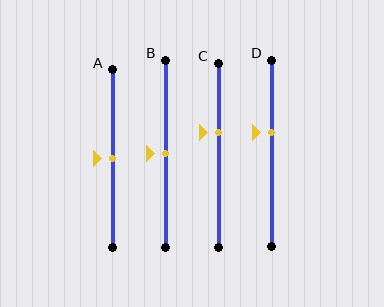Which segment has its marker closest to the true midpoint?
Segment A has its marker closest to the true midpoint.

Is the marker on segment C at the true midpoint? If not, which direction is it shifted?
No, the marker on segment C is shifted upward by about 12% of the segment length.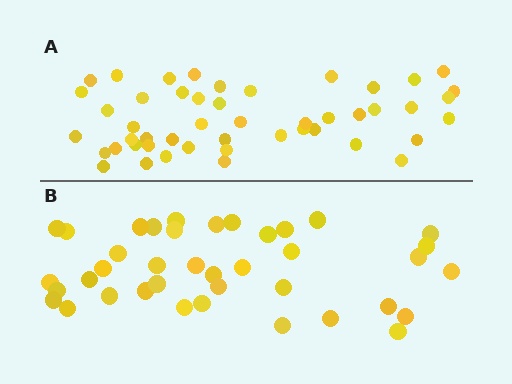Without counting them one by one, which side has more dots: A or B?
Region A (the top region) has more dots.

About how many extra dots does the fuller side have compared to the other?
Region A has roughly 8 or so more dots than region B.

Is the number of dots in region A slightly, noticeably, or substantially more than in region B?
Region A has only slightly more — the two regions are fairly close. The ratio is roughly 1.2 to 1.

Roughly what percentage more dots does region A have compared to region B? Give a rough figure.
About 25% more.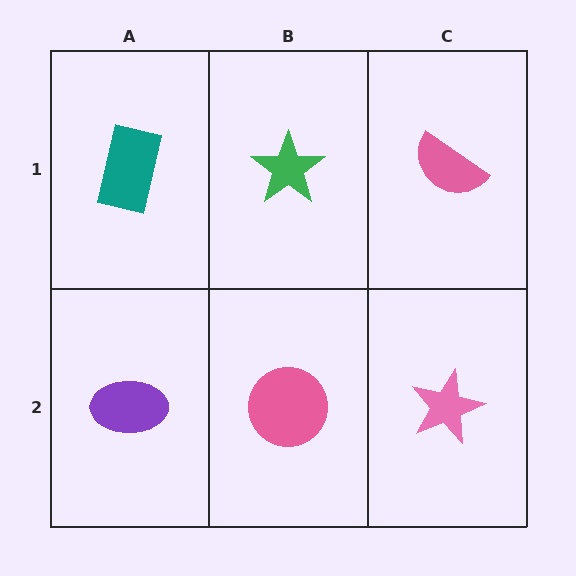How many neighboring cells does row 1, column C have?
2.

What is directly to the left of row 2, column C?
A pink circle.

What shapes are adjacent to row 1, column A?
A purple ellipse (row 2, column A), a green star (row 1, column B).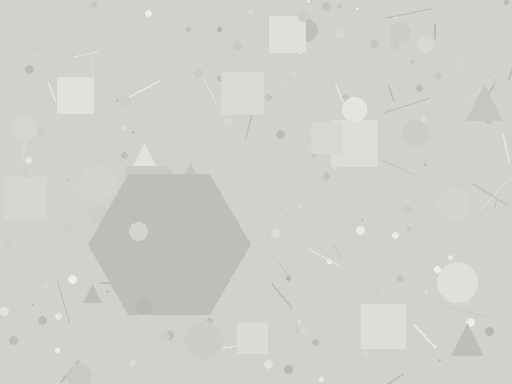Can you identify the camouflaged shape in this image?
The camouflaged shape is a hexagon.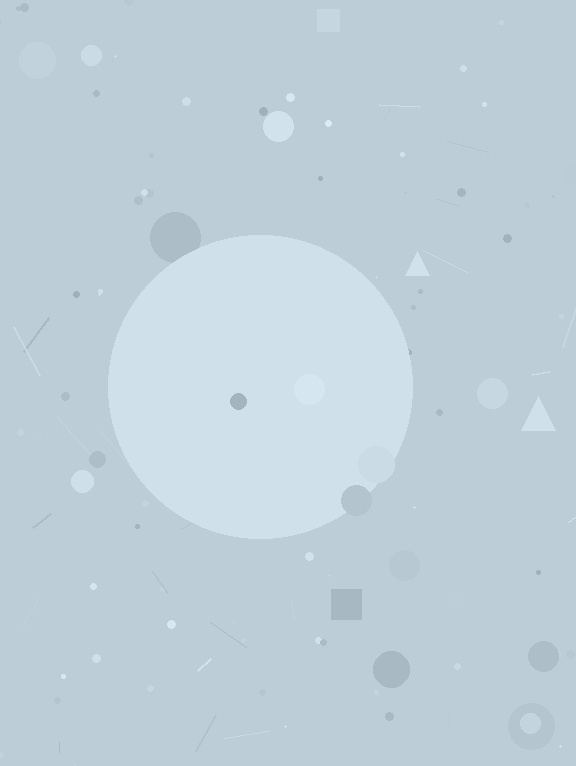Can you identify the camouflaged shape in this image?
The camouflaged shape is a circle.